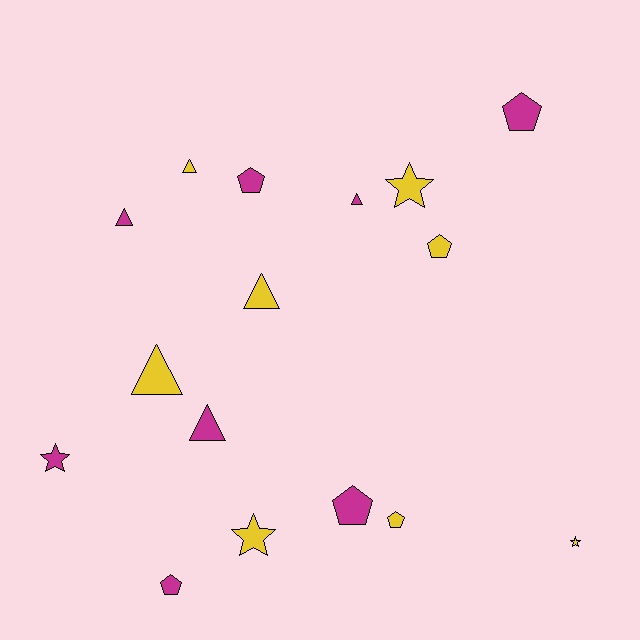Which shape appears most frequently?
Pentagon, with 6 objects.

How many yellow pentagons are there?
There are 2 yellow pentagons.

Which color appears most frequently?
Magenta, with 8 objects.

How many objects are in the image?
There are 16 objects.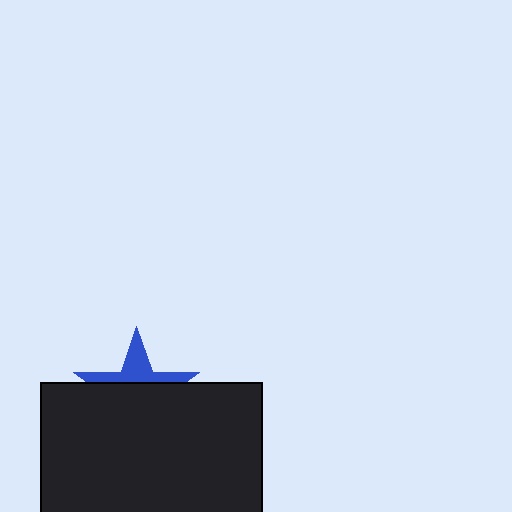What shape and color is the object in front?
The object in front is a black rectangle.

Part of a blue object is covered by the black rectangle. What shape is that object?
It is a star.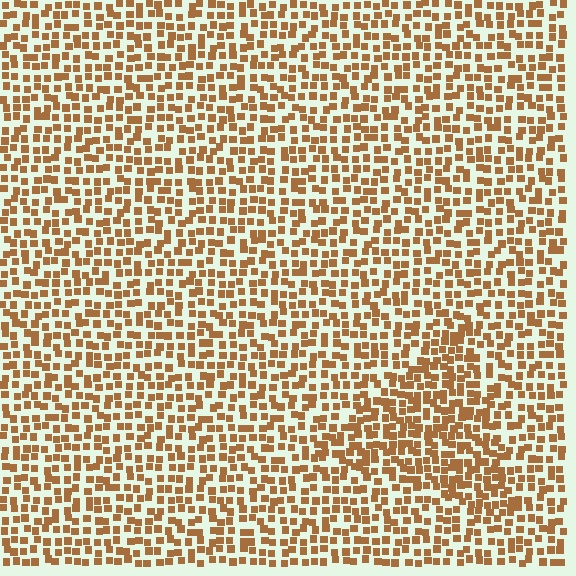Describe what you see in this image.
The image contains small brown elements arranged at two different densities. A triangle-shaped region is visible where the elements are more densely packed than the surrounding area.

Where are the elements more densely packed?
The elements are more densely packed inside the triangle boundary.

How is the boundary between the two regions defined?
The boundary is defined by a change in element density (approximately 1.5x ratio). All elements are the same color, size, and shape.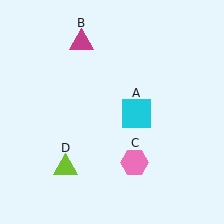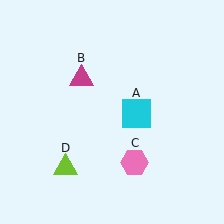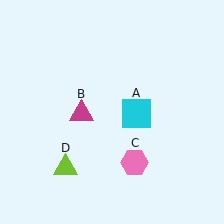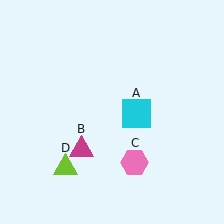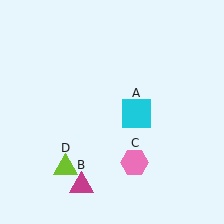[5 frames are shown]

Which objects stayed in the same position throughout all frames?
Cyan square (object A) and pink hexagon (object C) and lime triangle (object D) remained stationary.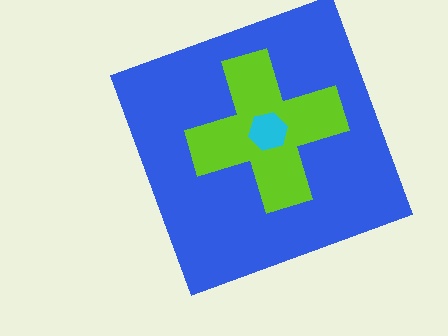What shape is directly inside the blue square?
The lime cross.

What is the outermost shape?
The blue square.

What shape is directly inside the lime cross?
The cyan hexagon.